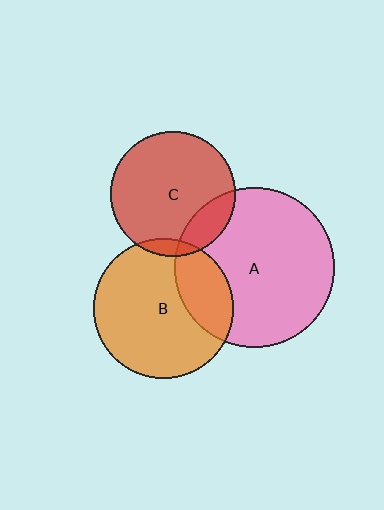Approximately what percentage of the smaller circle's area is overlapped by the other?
Approximately 15%.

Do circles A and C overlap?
Yes.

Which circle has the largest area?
Circle A (pink).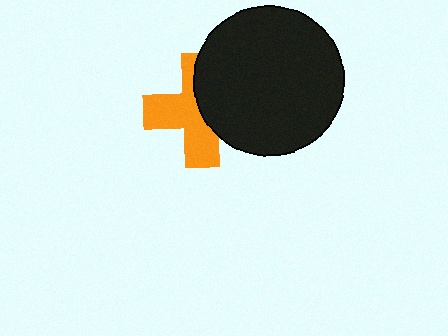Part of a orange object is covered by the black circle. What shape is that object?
It is a cross.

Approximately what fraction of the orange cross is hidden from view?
Roughly 44% of the orange cross is hidden behind the black circle.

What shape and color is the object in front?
The object in front is a black circle.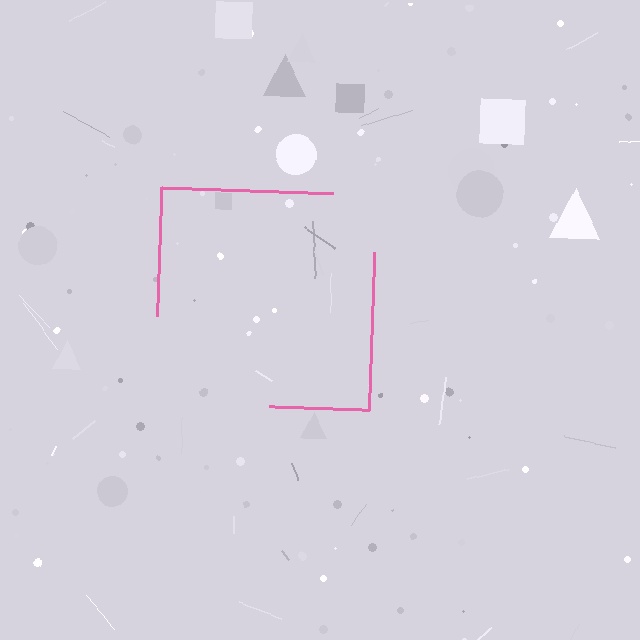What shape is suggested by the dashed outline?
The dashed outline suggests a square.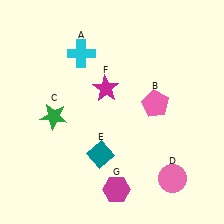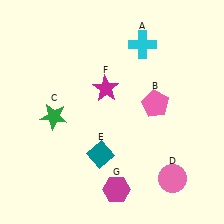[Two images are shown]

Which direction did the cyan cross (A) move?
The cyan cross (A) moved right.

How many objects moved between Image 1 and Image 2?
1 object moved between the two images.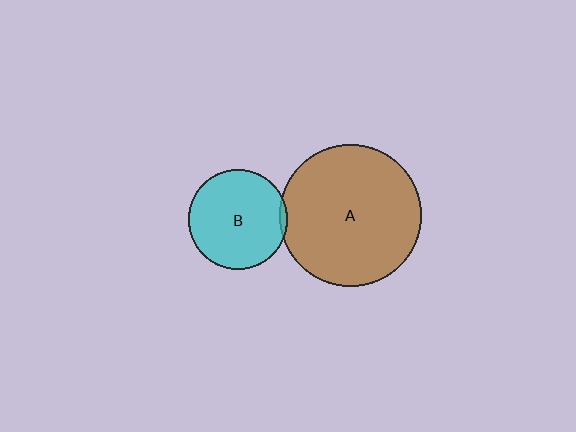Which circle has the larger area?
Circle A (brown).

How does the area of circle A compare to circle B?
Approximately 2.0 times.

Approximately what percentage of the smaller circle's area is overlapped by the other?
Approximately 5%.